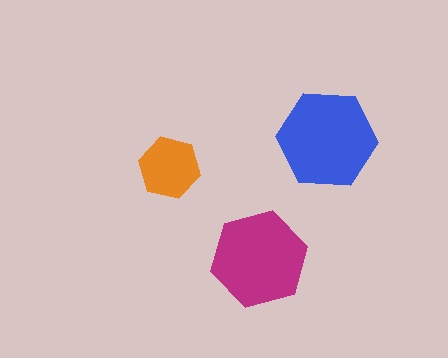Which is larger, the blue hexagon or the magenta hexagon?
The blue one.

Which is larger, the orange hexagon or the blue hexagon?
The blue one.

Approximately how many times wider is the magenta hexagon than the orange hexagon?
About 1.5 times wider.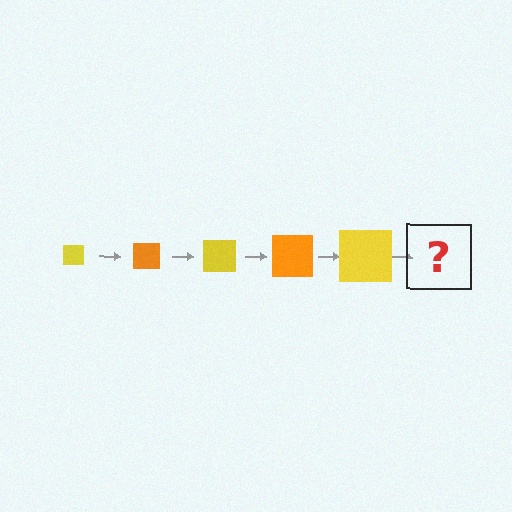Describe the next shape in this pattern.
It should be an orange square, larger than the previous one.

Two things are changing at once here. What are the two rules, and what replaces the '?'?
The two rules are that the square grows larger each step and the color cycles through yellow and orange. The '?' should be an orange square, larger than the previous one.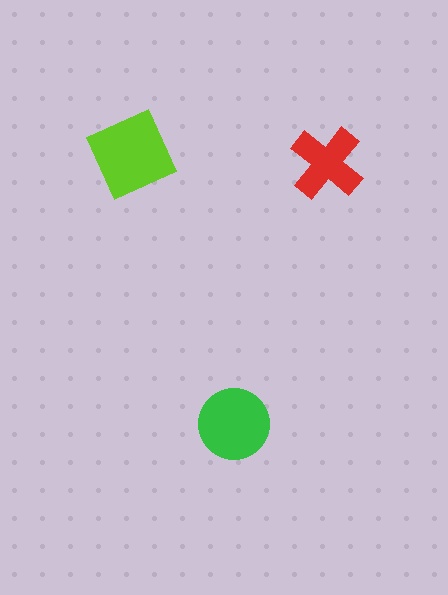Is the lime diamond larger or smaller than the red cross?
Larger.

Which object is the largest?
The lime diamond.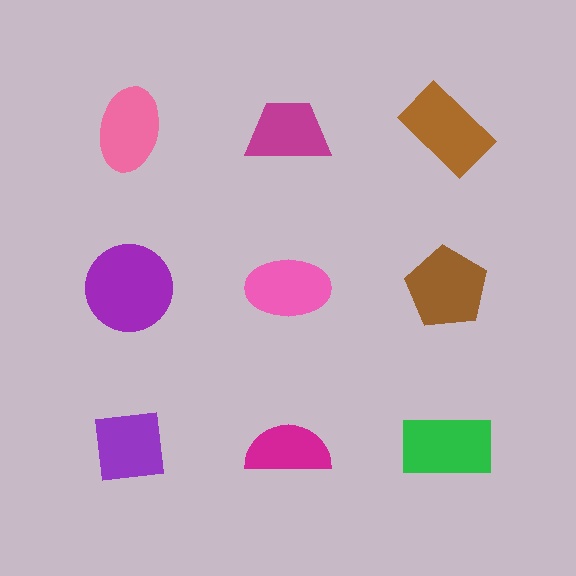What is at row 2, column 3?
A brown pentagon.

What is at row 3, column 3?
A green rectangle.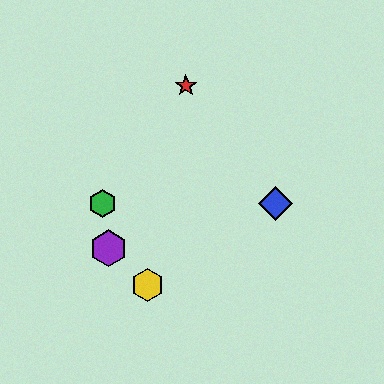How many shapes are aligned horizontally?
2 shapes (the blue diamond, the green hexagon) are aligned horizontally.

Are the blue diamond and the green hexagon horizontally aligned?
Yes, both are at y≈204.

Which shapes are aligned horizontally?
The blue diamond, the green hexagon are aligned horizontally.